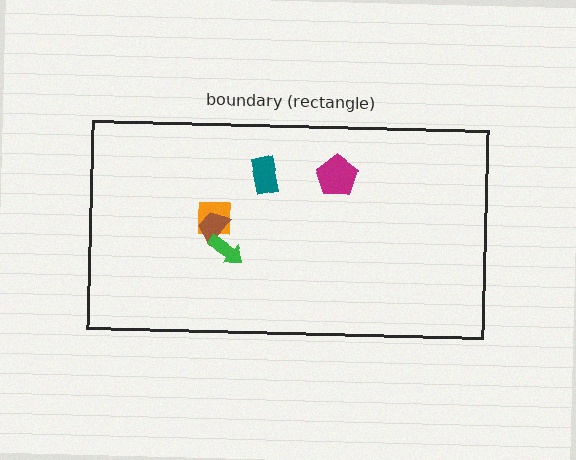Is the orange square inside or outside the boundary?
Inside.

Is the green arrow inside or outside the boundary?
Inside.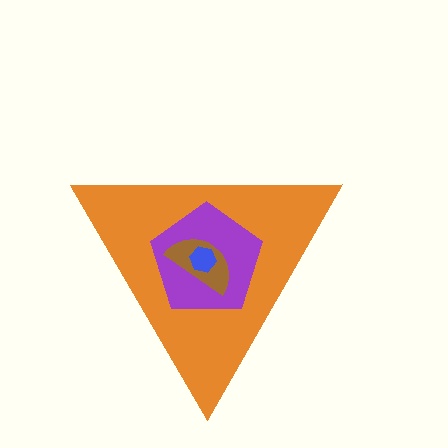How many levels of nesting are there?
4.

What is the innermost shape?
The blue hexagon.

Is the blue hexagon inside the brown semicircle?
Yes.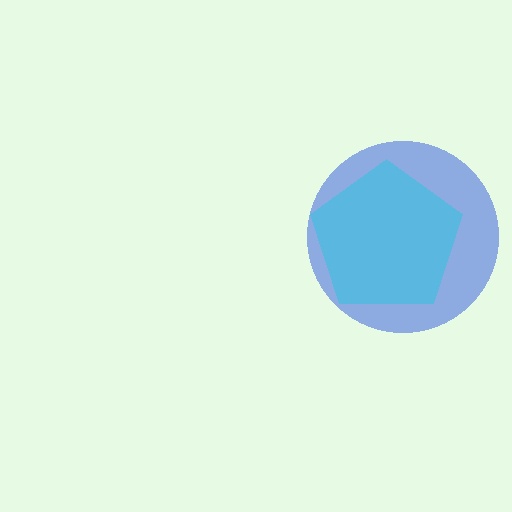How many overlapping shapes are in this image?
There are 2 overlapping shapes in the image.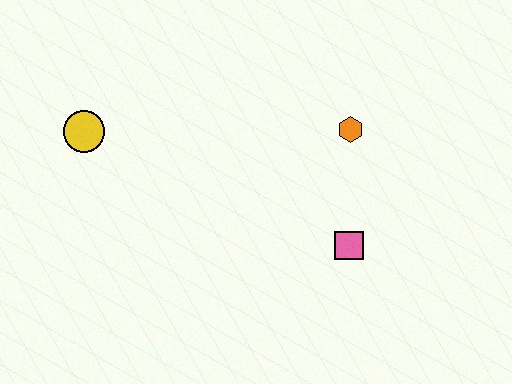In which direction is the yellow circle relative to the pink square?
The yellow circle is to the left of the pink square.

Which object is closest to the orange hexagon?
The pink square is closest to the orange hexagon.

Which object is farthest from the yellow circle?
The pink square is farthest from the yellow circle.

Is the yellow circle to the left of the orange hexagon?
Yes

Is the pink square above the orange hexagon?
No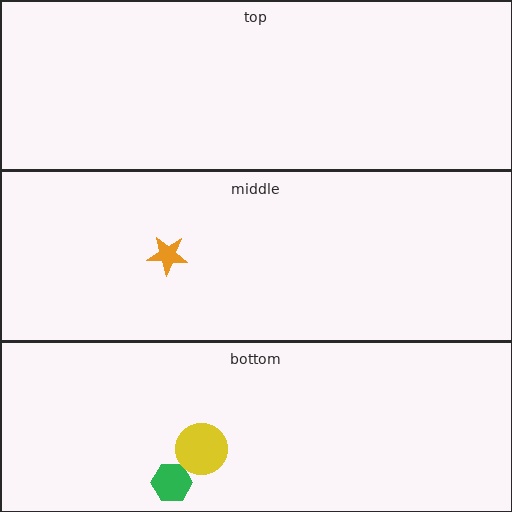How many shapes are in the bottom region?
2.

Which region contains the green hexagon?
The bottom region.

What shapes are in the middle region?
The orange star.